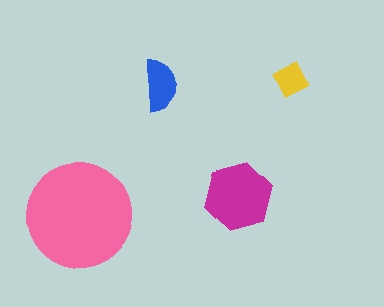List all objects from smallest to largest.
The yellow square, the blue semicircle, the magenta hexagon, the pink circle.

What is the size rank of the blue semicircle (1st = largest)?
3rd.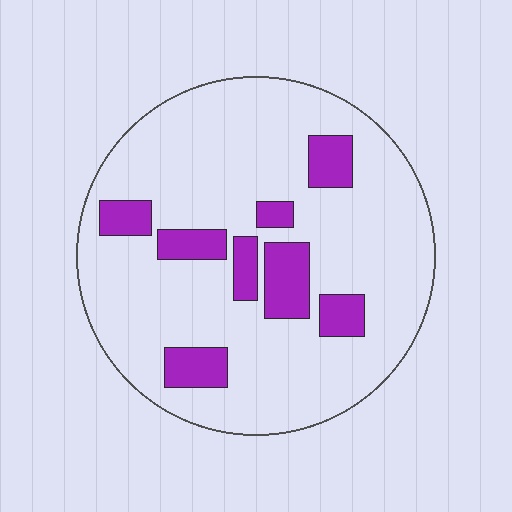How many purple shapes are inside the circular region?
8.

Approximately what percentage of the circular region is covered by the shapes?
Approximately 15%.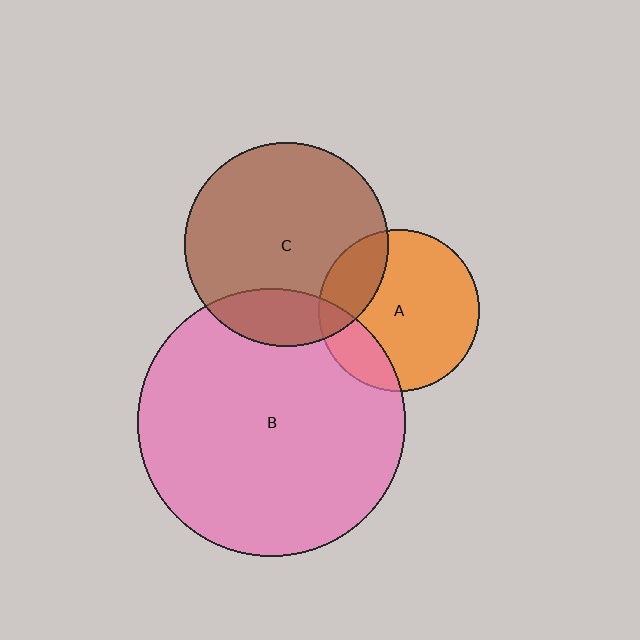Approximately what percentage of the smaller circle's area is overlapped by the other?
Approximately 20%.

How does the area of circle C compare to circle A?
Approximately 1.6 times.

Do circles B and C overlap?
Yes.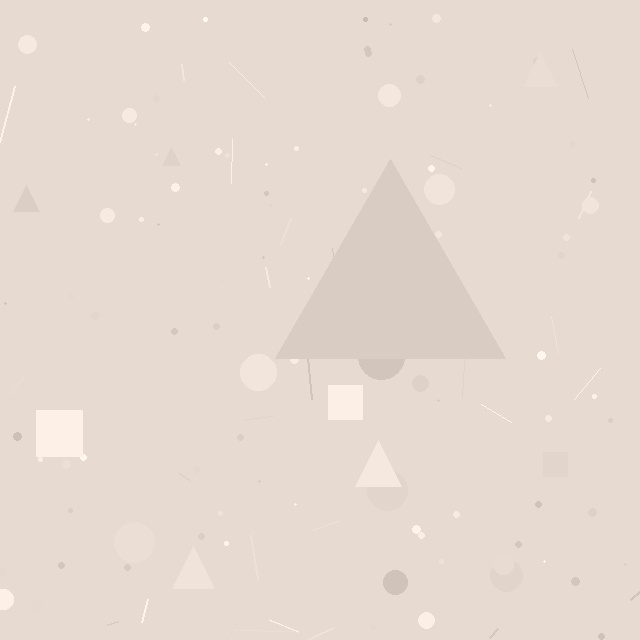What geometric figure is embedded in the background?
A triangle is embedded in the background.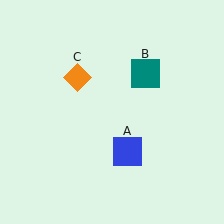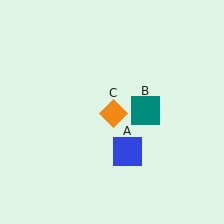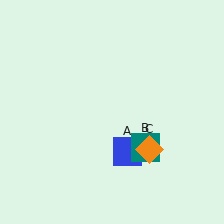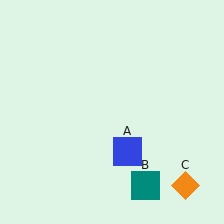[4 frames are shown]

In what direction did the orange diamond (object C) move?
The orange diamond (object C) moved down and to the right.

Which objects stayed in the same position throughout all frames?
Blue square (object A) remained stationary.